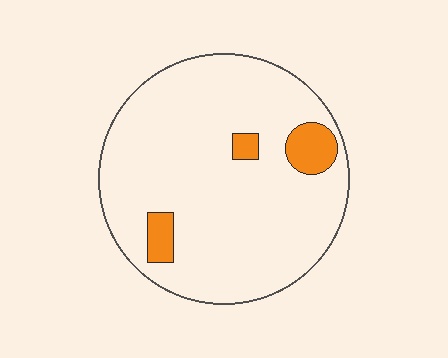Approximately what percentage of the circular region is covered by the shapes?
Approximately 10%.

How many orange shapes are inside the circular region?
3.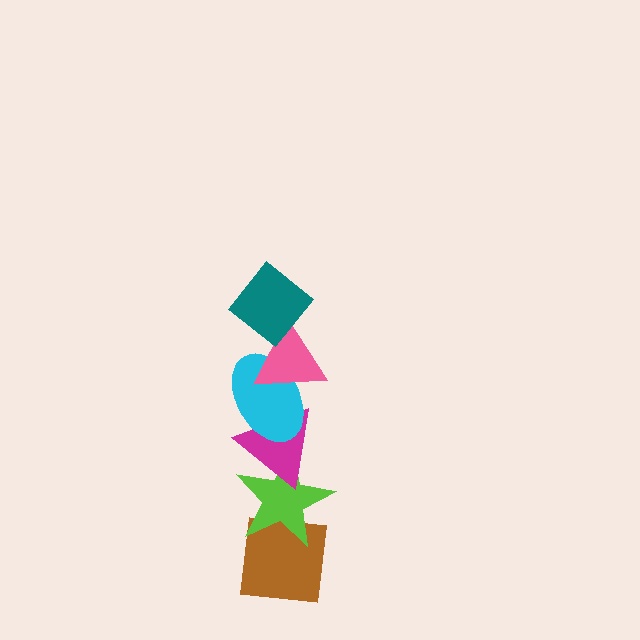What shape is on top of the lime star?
The magenta triangle is on top of the lime star.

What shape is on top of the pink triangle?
The teal diamond is on top of the pink triangle.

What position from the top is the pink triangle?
The pink triangle is 2nd from the top.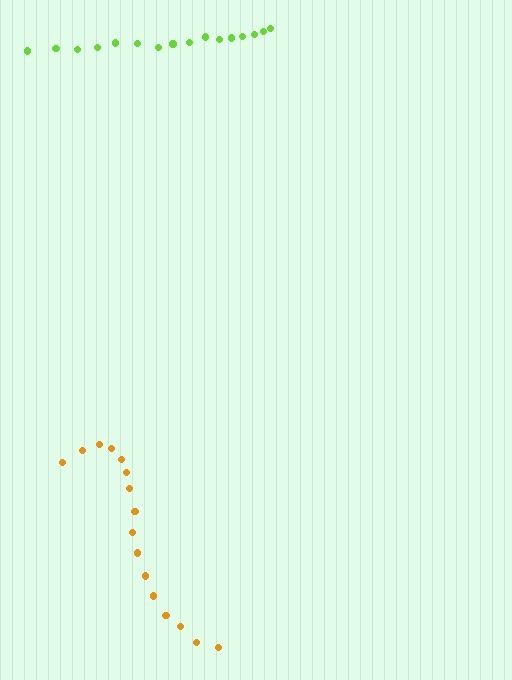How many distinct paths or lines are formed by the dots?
There are 2 distinct paths.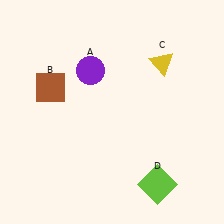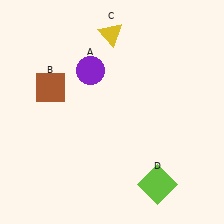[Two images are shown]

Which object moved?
The yellow triangle (C) moved left.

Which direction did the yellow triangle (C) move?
The yellow triangle (C) moved left.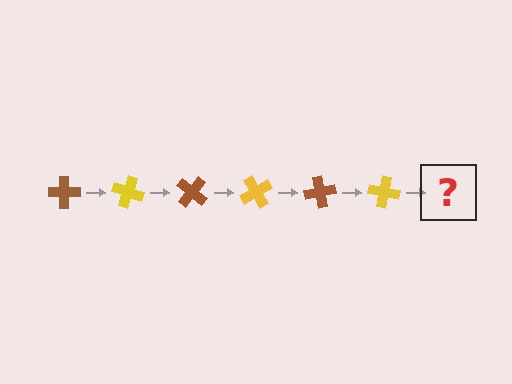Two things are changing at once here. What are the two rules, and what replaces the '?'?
The two rules are that it rotates 20 degrees each step and the color cycles through brown and yellow. The '?' should be a brown cross, rotated 120 degrees from the start.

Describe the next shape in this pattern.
It should be a brown cross, rotated 120 degrees from the start.